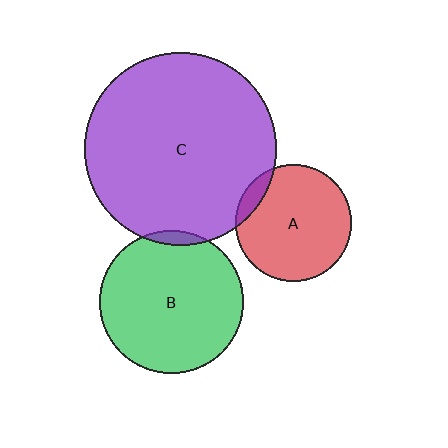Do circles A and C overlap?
Yes.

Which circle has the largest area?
Circle C (purple).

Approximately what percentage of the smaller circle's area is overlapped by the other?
Approximately 10%.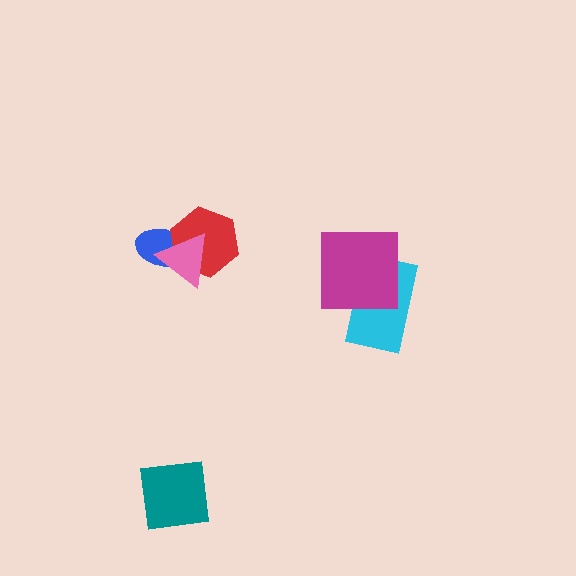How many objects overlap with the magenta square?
1 object overlaps with the magenta square.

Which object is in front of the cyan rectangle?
The magenta square is in front of the cyan rectangle.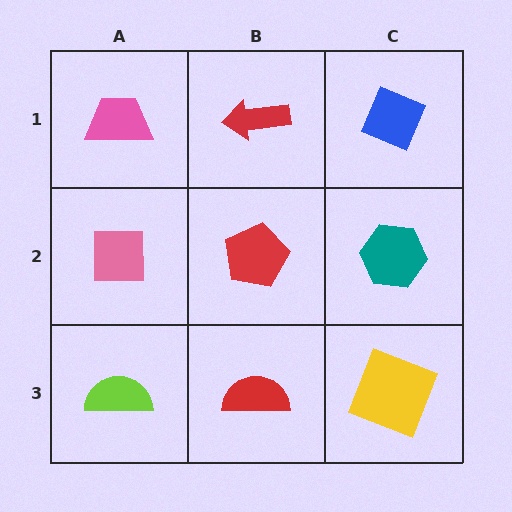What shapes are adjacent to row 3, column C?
A teal hexagon (row 2, column C), a red semicircle (row 3, column B).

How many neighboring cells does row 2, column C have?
3.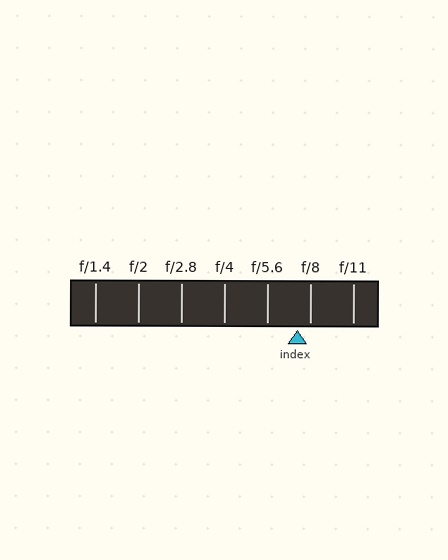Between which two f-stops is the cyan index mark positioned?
The index mark is between f/5.6 and f/8.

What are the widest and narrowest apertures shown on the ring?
The widest aperture shown is f/1.4 and the narrowest is f/11.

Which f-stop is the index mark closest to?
The index mark is closest to f/8.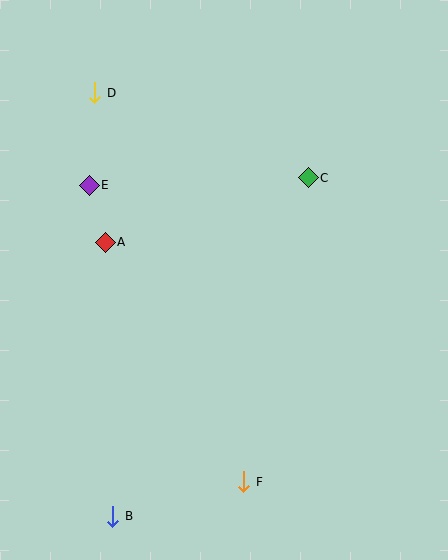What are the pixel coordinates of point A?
Point A is at (105, 242).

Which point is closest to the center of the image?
Point A at (105, 242) is closest to the center.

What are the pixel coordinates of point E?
Point E is at (89, 185).